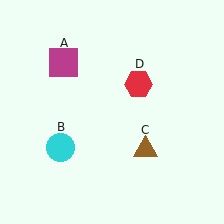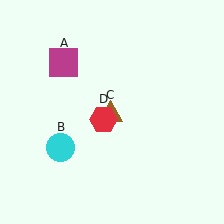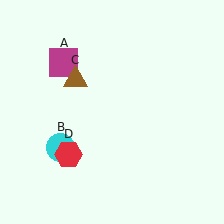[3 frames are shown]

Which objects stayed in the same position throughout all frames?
Magenta square (object A) and cyan circle (object B) remained stationary.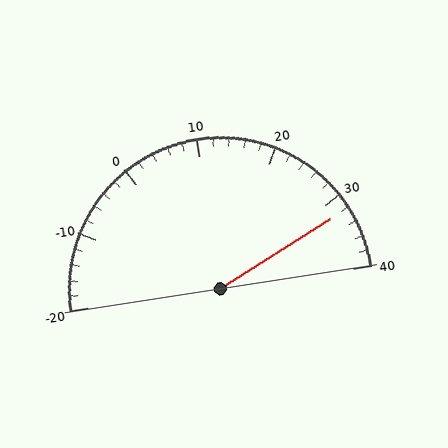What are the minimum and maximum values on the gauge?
The gauge ranges from -20 to 40.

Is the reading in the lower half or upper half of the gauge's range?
The reading is in the upper half of the range (-20 to 40).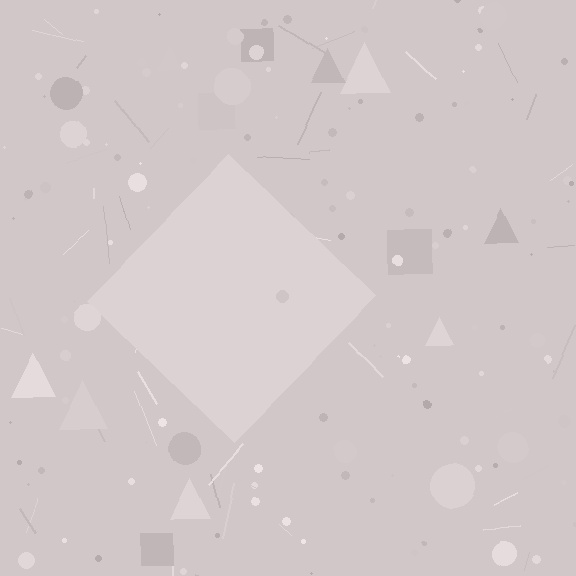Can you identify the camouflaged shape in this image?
The camouflaged shape is a diamond.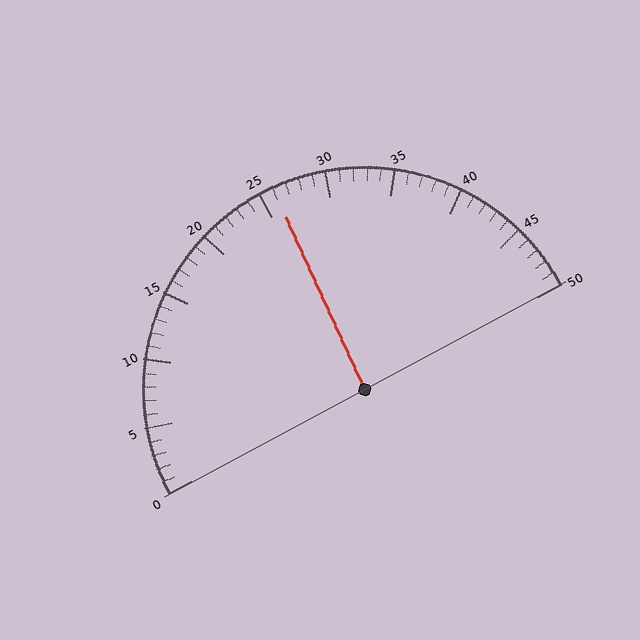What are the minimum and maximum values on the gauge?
The gauge ranges from 0 to 50.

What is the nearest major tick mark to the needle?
The nearest major tick mark is 25.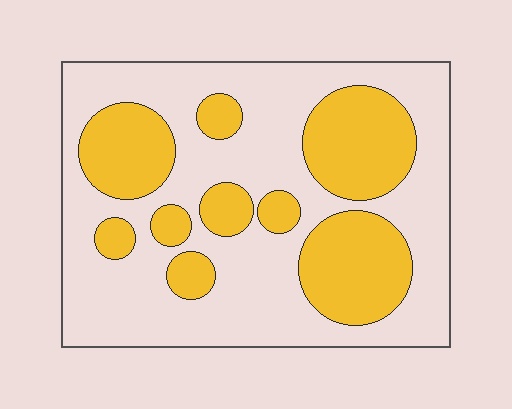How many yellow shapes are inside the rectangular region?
9.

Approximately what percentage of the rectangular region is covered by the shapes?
Approximately 35%.